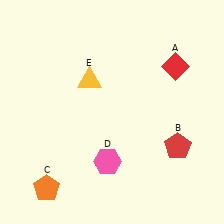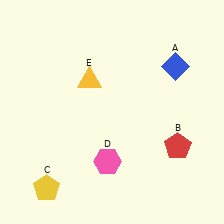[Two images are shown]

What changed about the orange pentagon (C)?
In Image 1, C is orange. In Image 2, it changed to yellow.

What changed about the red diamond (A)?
In Image 1, A is red. In Image 2, it changed to blue.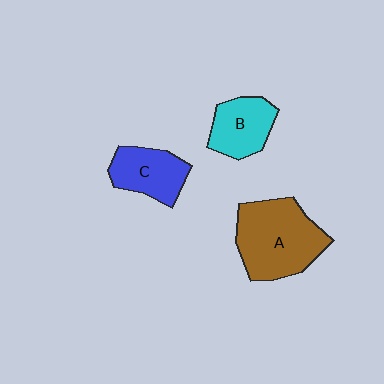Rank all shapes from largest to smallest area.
From largest to smallest: A (brown), C (blue), B (cyan).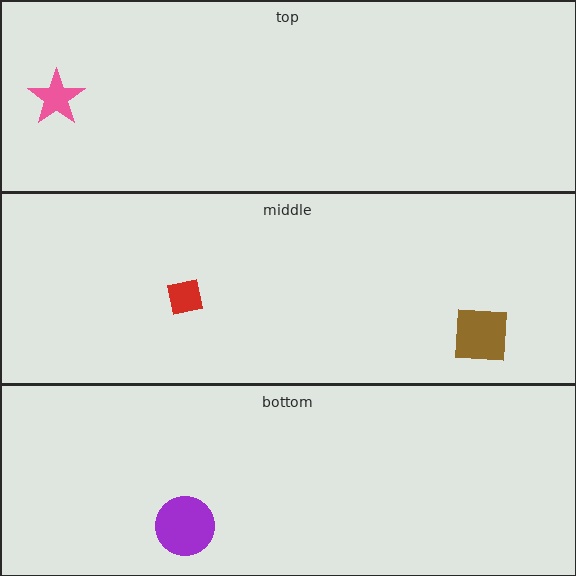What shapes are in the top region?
The pink star.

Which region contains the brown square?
The middle region.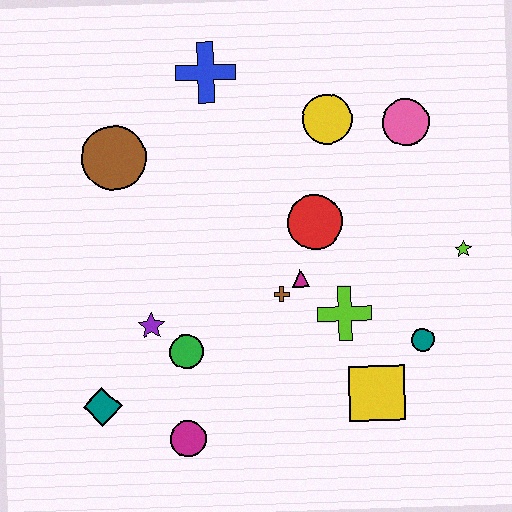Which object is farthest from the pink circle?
The teal diamond is farthest from the pink circle.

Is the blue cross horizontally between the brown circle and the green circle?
No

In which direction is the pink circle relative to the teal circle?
The pink circle is above the teal circle.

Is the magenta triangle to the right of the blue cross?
Yes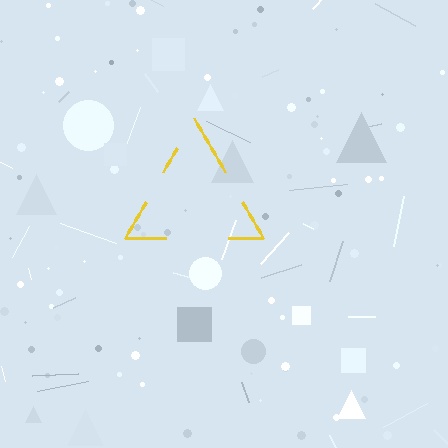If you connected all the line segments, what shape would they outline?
They would outline a triangle.